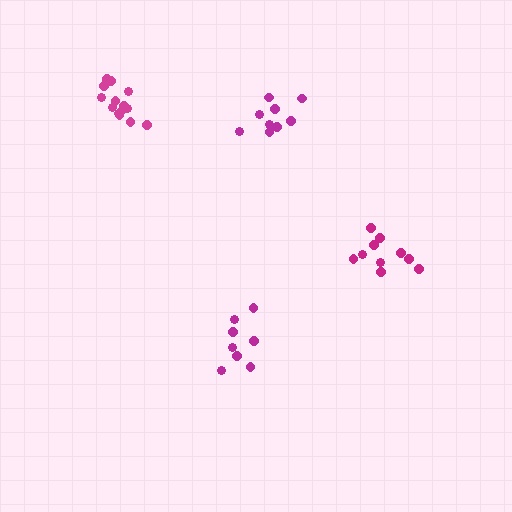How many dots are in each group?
Group 1: 10 dots, Group 2: 8 dots, Group 3: 9 dots, Group 4: 14 dots (41 total).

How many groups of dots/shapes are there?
There are 4 groups.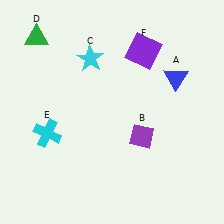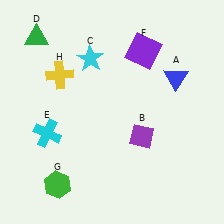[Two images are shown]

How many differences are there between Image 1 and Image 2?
There are 2 differences between the two images.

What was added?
A green hexagon (G), a yellow cross (H) were added in Image 2.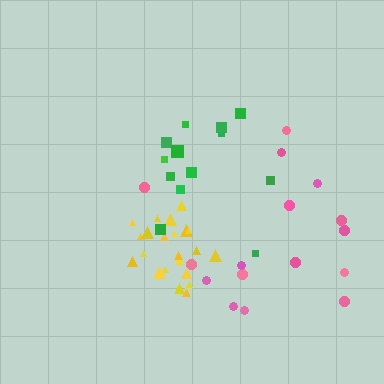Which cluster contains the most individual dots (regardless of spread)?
Yellow (23).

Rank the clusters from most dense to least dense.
yellow, green, pink.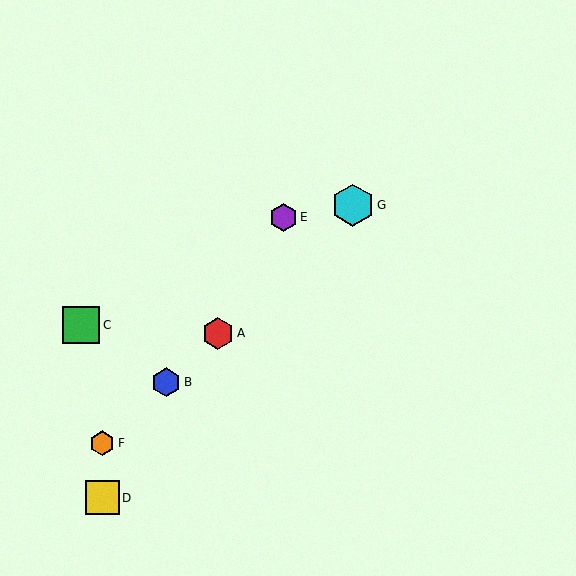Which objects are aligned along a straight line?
Objects A, B, F, G are aligned along a straight line.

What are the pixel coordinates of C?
Object C is at (81, 325).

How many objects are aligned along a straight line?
4 objects (A, B, F, G) are aligned along a straight line.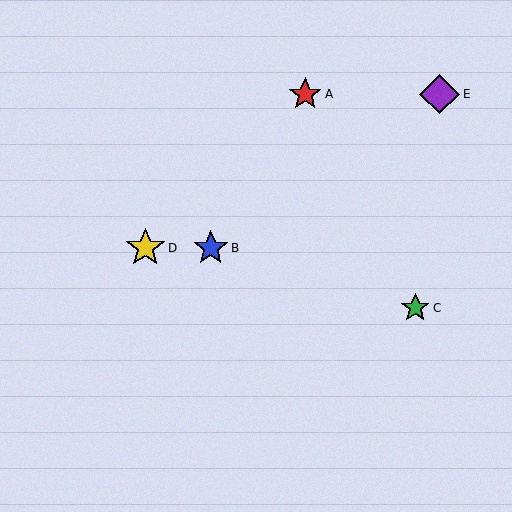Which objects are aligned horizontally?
Objects B, D are aligned horizontally.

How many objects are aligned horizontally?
2 objects (B, D) are aligned horizontally.